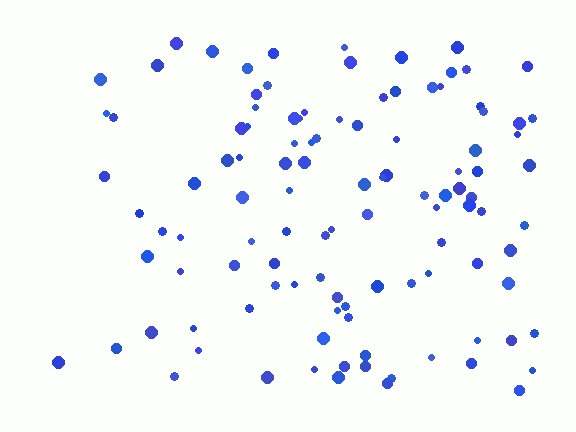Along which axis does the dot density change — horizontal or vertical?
Horizontal.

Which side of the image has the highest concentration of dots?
The right.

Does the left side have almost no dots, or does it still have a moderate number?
Still a moderate number, just noticeably fewer than the right.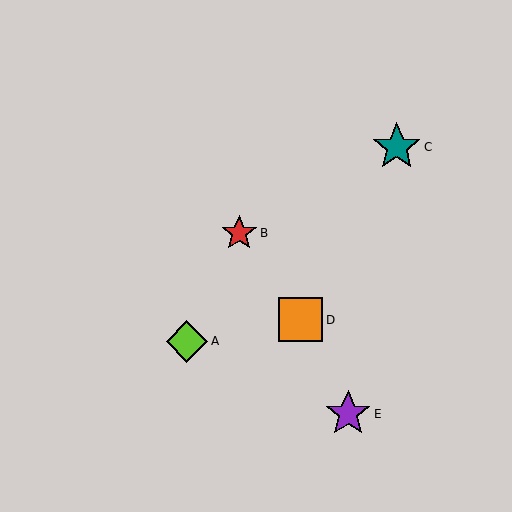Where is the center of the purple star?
The center of the purple star is at (348, 414).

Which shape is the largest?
The teal star (labeled C) is the largest.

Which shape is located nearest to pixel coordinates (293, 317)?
The orange square (labeled D) at (301, 320) is nearest to that location.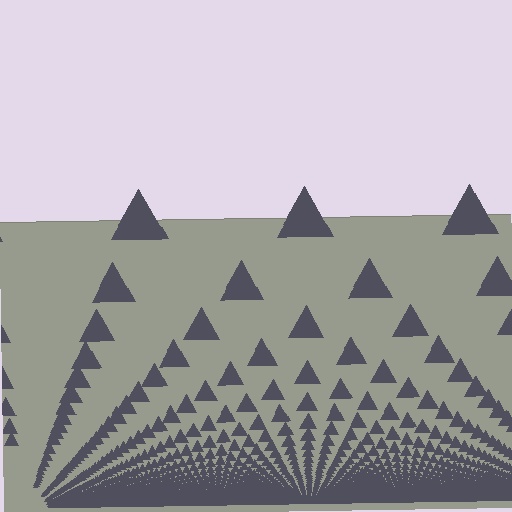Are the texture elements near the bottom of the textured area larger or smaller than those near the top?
Smaller. The gradient is inverted — elements near the bottom are smaller and denser.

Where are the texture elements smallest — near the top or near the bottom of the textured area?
Near the bottom.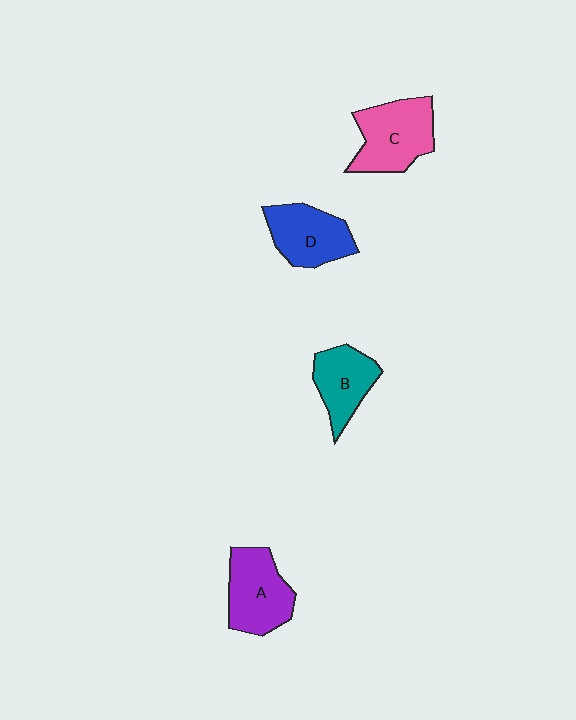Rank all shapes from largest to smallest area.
From largest to smallest: C (pink), A (purple), D (blue), B (teal).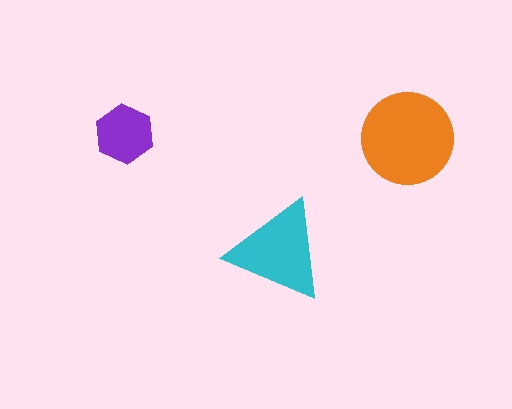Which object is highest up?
The purple hexagon is topmost.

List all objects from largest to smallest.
The orange circle, the cyan triangle, the purple hexagon.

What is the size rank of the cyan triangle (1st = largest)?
2nd.